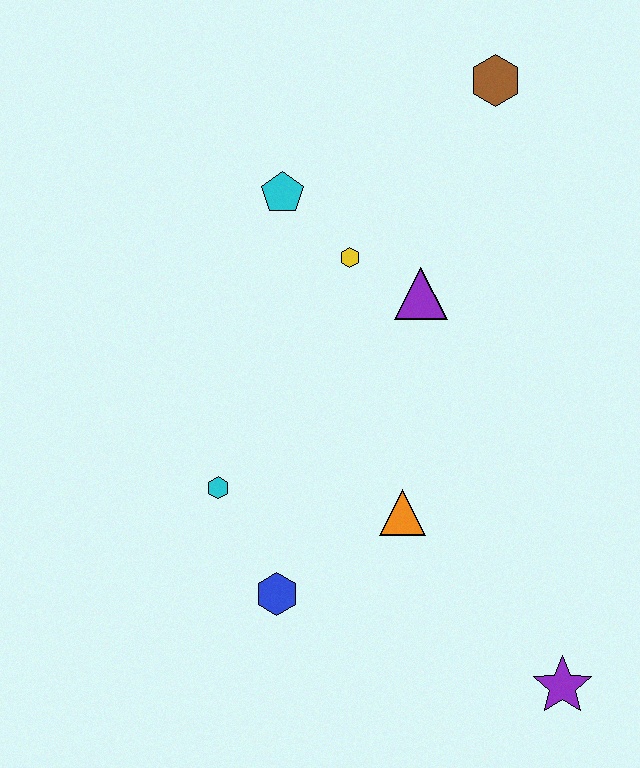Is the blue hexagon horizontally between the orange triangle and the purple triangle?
No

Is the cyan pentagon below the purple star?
No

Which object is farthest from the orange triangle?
The brown hexagon is farthest from the orange triangle.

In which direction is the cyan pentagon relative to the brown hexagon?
The cyan pentagon is to the left of the brown hexagon.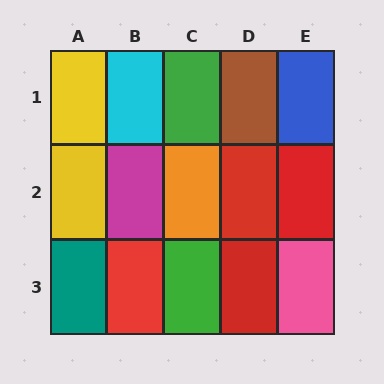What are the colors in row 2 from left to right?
Yellow, magenta, orange, red, red.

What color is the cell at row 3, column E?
Pink.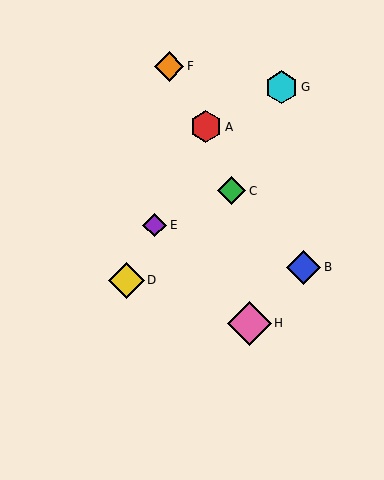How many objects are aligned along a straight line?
3 objects (A, D, E) are aligned along a straight line.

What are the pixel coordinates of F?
Object F is at (169, 66).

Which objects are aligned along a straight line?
Objects A, D, E are aligned along a straight line.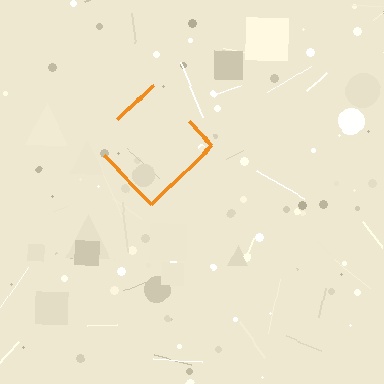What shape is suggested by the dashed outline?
The dashed outline suggests a diamond.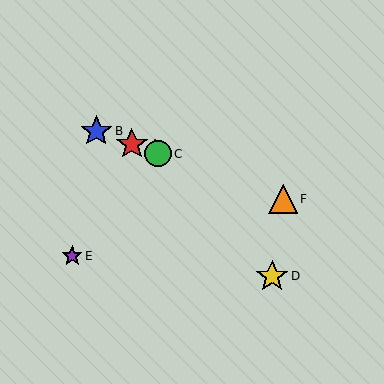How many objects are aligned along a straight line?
4 objects (A, B, C, F) are aligned along a straight line.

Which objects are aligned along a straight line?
Objects A, B, C, F are aligned along a straight line.